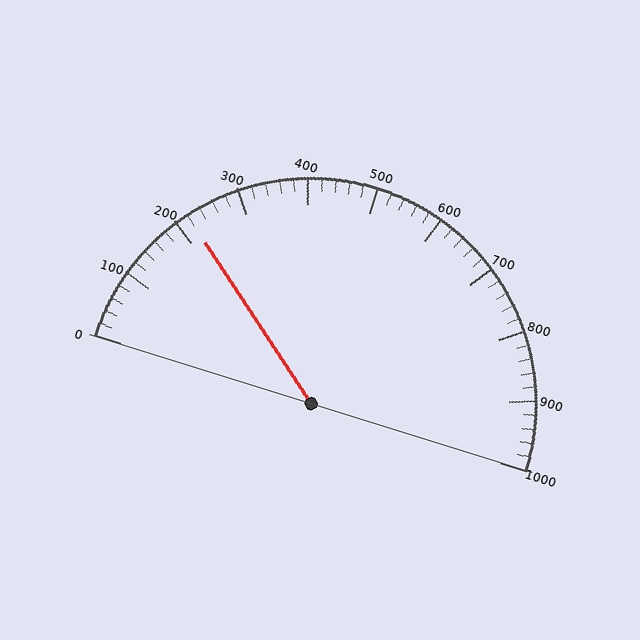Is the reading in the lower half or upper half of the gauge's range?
The reading is in the lower half of the range (0 to 1000).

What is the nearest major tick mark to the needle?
The nearest major tick mark is 200.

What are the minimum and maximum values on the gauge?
The gauge ranges from 0 to 1000.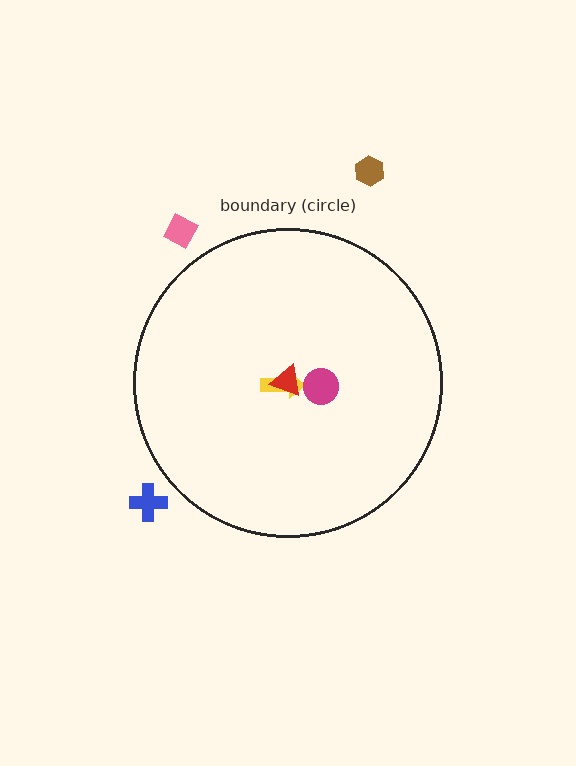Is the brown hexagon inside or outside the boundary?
Outside.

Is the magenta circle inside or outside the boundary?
Inside.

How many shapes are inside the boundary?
3 inside, 3 outside.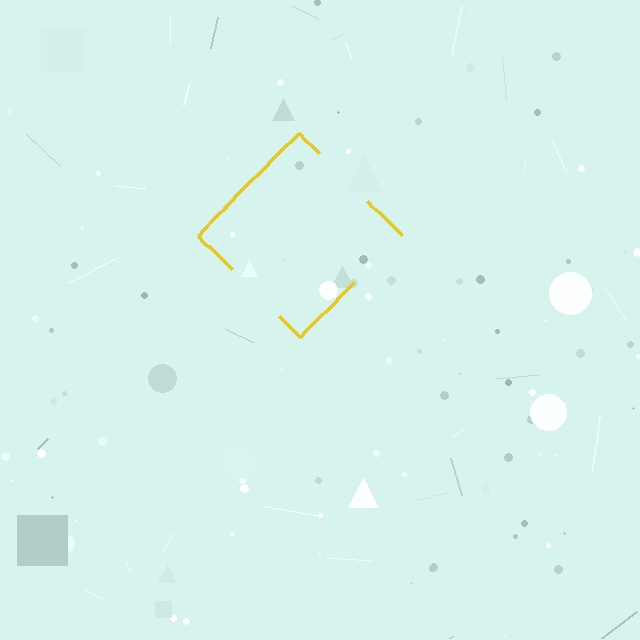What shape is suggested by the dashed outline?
The dashed outline suggests a diamond.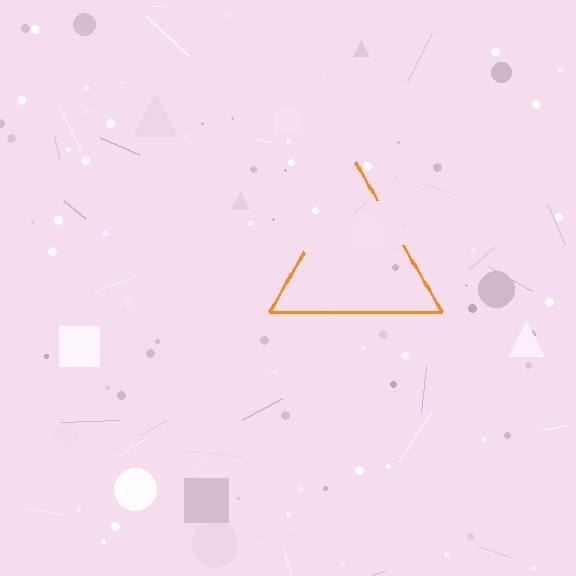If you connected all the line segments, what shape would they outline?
They would outline a triangle.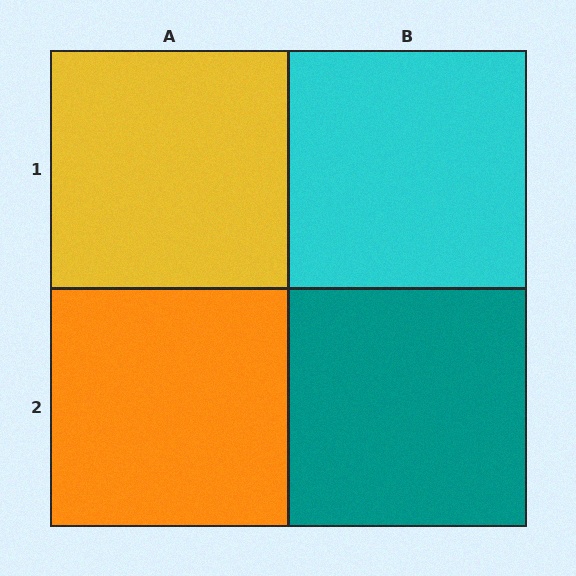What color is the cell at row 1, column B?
Cyan.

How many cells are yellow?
1 cell is yellow.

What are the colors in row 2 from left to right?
Orange, teal.